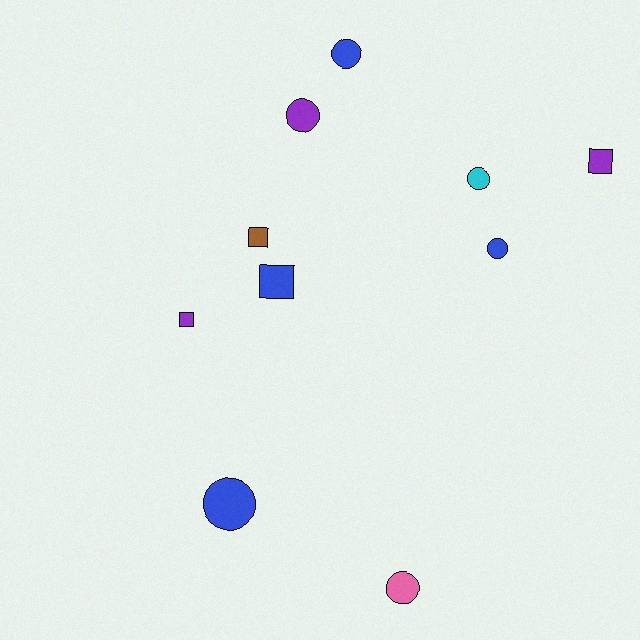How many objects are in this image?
There are 10 objects.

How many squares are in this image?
There are 4 squares.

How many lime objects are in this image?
There are no lime objects.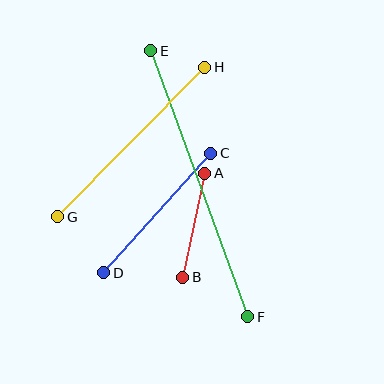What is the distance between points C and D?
The distance is approximately 161 pixels.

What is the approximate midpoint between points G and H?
The midpoint is at approximately (131, 142) pixels.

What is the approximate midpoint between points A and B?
The midpoint is at approximately (194, 225) pixels.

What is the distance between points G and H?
The distance is approximately 210 pixels.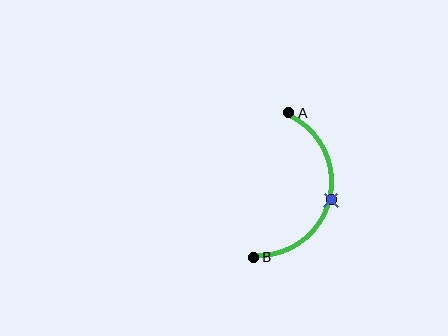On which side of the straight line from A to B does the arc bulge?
The arc bulges to the right of the straight line connecting A and B.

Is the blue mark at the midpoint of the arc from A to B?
Yes. The blue mark lies on the arc at equal arc-length from both A and B — it is the arc midpoint.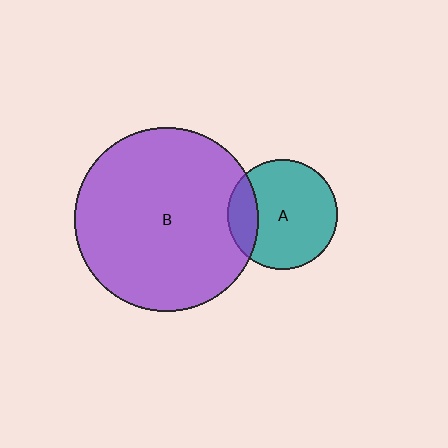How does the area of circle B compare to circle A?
Approximately 2.8 times.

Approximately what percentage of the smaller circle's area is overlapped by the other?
Approximately 20%.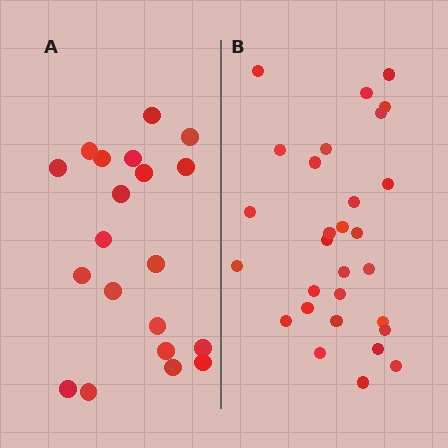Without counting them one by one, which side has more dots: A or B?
Region B (the right region) has more dots.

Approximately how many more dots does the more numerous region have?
Region B has roughly 8 or so more dots than region A.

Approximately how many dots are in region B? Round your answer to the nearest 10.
About 30 dots. (The exact count is 29, which rounds to 30.)